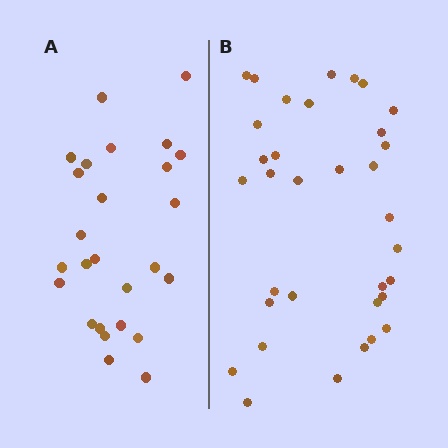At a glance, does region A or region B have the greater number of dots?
Region B (the right region) has more dots.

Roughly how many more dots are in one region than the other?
Region B has roughly 8 or so more dots than region A.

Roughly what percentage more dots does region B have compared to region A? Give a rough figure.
About 30% more.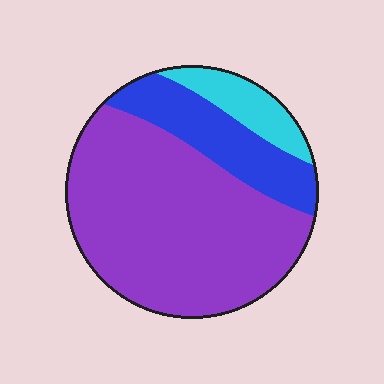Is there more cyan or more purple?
Purple.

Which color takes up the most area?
Purple, at roughly 70%.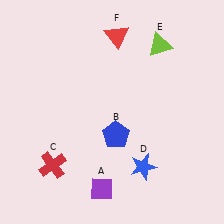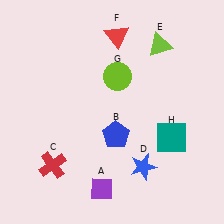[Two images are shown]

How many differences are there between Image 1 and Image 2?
There are 2 differences between the two images.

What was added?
A lime circle (G), a teal square (H) were added in Image 2.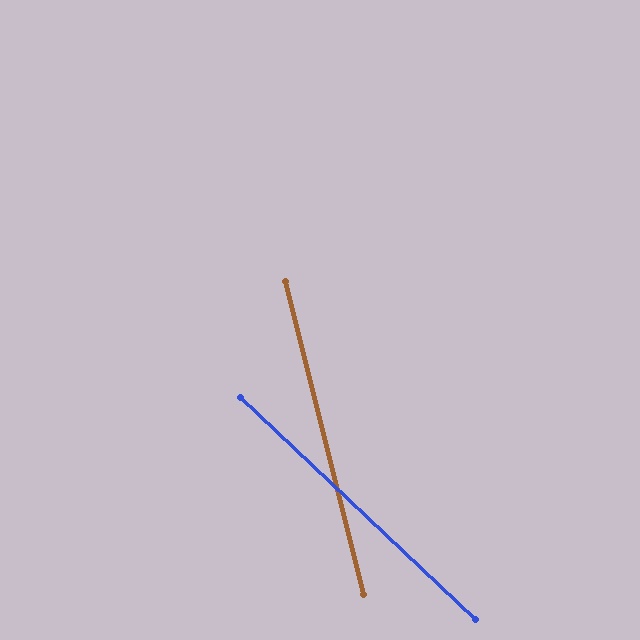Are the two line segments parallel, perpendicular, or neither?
Neither parallel nor perpendicular — they differ by about 33°.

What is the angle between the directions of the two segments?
Approximately 33 degrees.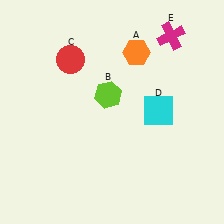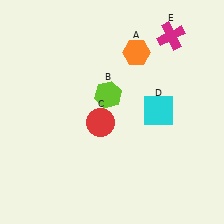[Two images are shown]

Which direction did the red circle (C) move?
The red circle (C) moved down.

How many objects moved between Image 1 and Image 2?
1 object moved between the two images.